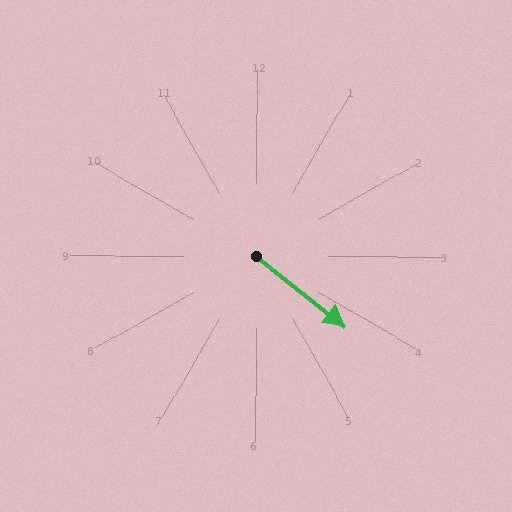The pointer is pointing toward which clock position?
Roughly 4 o'clock.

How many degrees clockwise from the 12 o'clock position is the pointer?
Approximately 128 degrees.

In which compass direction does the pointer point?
Southeast.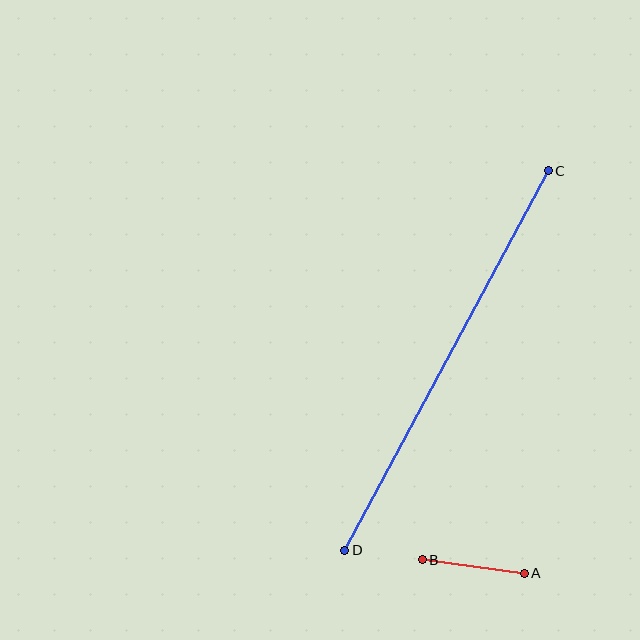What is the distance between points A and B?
The distance is approximately 103 pixels.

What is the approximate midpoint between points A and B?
The midpoint is at approximately (473, 566) pixels.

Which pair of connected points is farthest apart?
Points C and D are farthest apart.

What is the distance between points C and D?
The distance is approximately 431 pixels.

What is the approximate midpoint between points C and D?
The midpoint is at approximately (447, 361) pixels.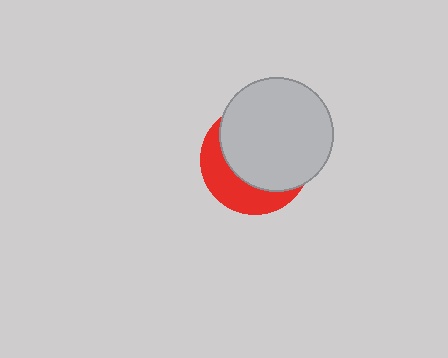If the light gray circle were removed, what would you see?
You would see the complete red circle.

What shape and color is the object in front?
The object in front is a light gray circle.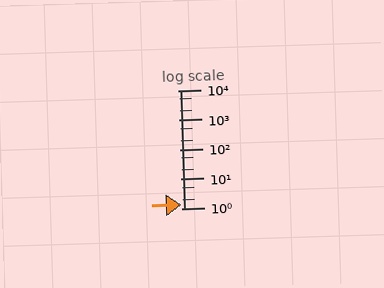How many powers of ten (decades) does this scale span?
The scale spans 4 decades, from 1 to 10000.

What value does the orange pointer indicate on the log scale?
The pointer indicates approximately 1.3.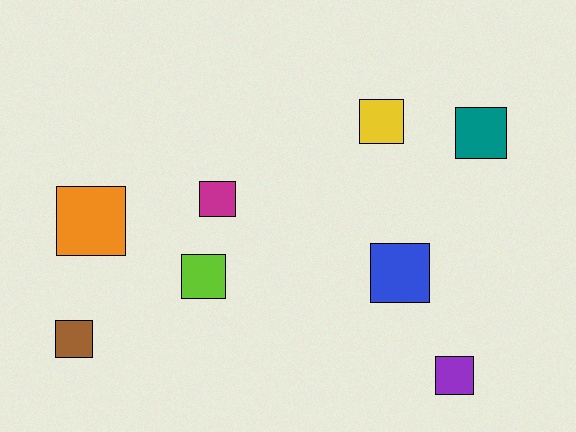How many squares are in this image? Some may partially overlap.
There are 8 squares.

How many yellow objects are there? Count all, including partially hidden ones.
There is 1 yellow object.